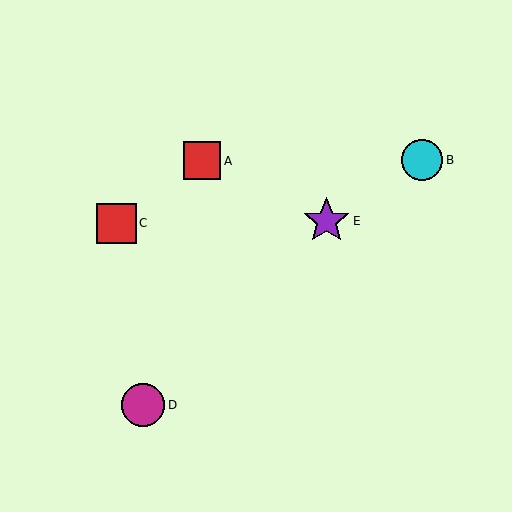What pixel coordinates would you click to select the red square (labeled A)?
Click at (202, 161) to select the red square A.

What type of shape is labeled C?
Shape C is a red square.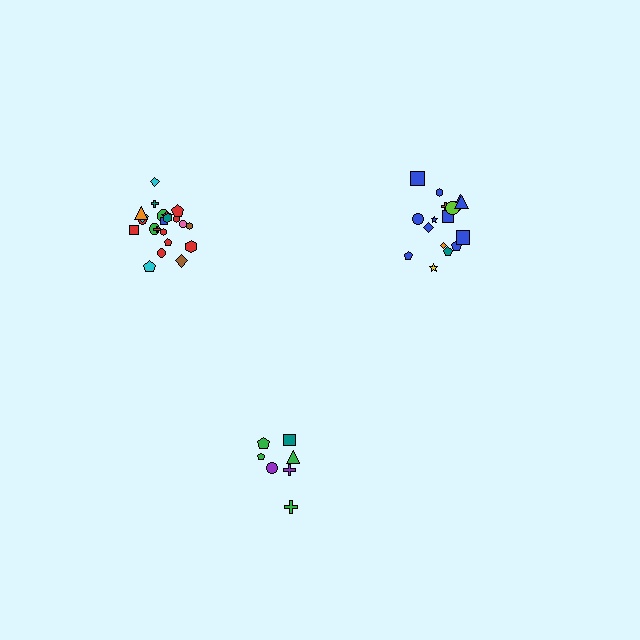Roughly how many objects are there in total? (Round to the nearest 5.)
Roughly 45 objects in total.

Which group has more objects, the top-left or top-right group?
The top-left group.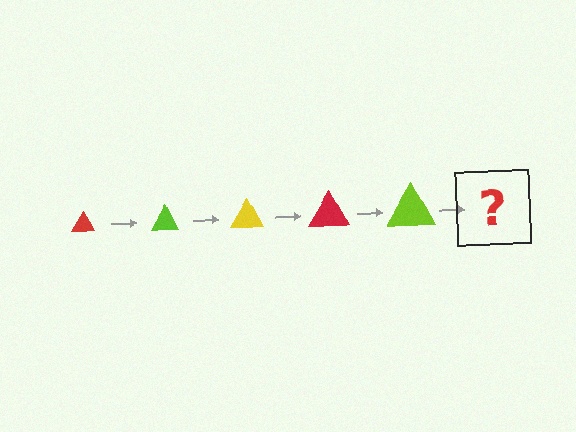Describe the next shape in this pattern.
It should be a yellow triangle, larger than the previous one.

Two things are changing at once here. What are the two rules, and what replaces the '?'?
The two rules are that the triangle grows larger each step and the color cycles through red, lime, and yellow. The '?' should be a yellow triangle, larger than the previous one.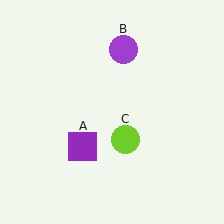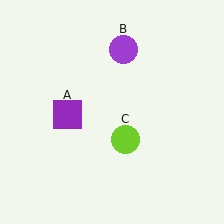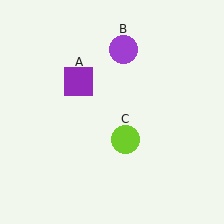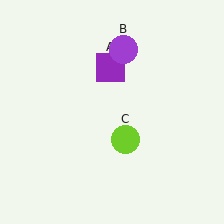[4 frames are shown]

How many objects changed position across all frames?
1 object changed position: purple square (object A).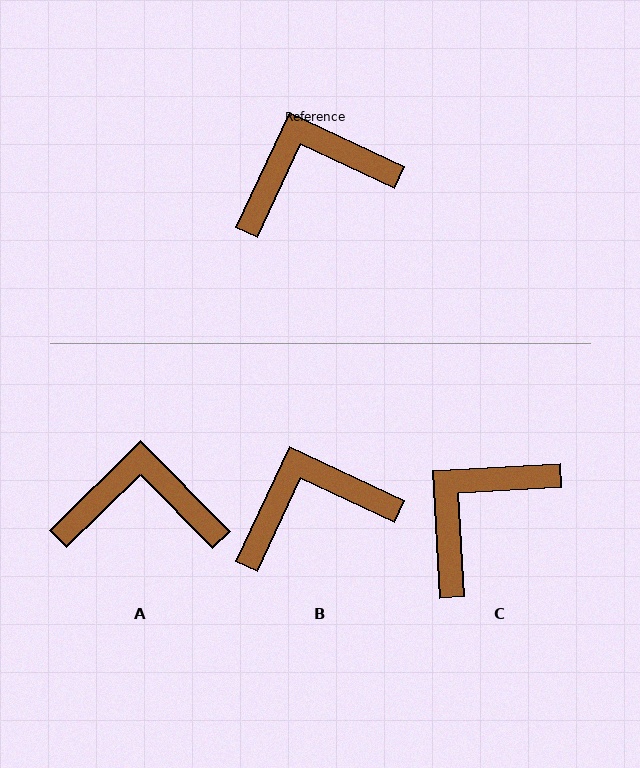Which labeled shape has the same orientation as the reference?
B.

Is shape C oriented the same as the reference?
No, it is off by about 28 degrees.